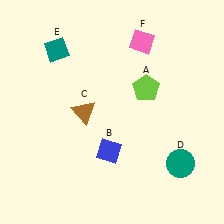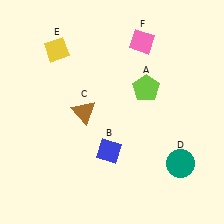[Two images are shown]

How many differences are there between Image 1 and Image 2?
There is 1 difference between the two images.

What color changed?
The diamond (E) changed from teal in Image 1 to yellow in Image 2.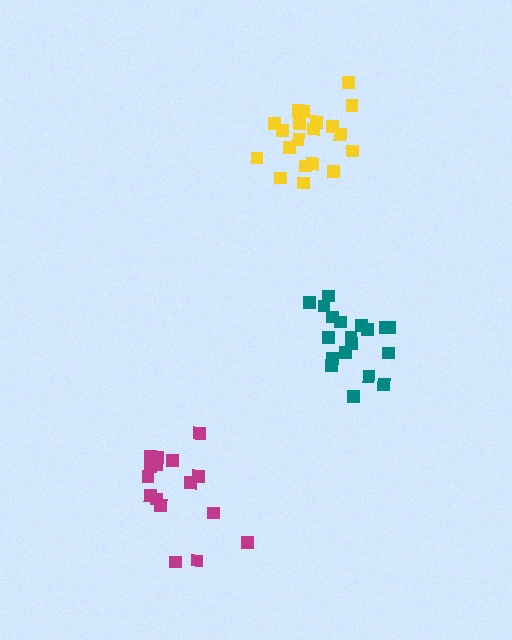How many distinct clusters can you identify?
There are 3 distinct clusters.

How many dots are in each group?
Group 1: 20 dots, Group 2: 19 dots, Group 3: 17 dots (56 total).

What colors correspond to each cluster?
The clusters are colored: yellow, teal, magenta.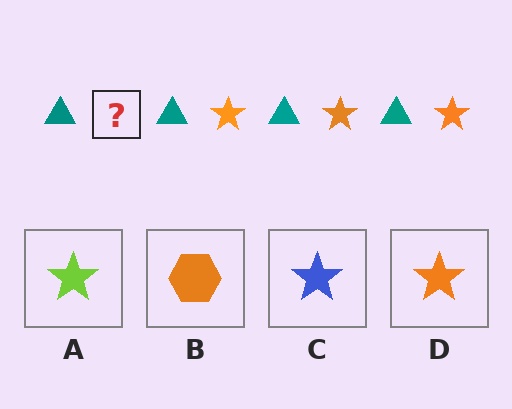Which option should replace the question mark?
Option D.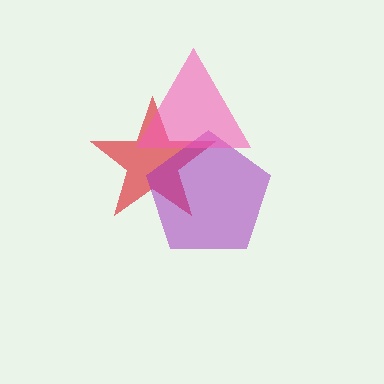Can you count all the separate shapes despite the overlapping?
Yes, there are 3 separate shapes.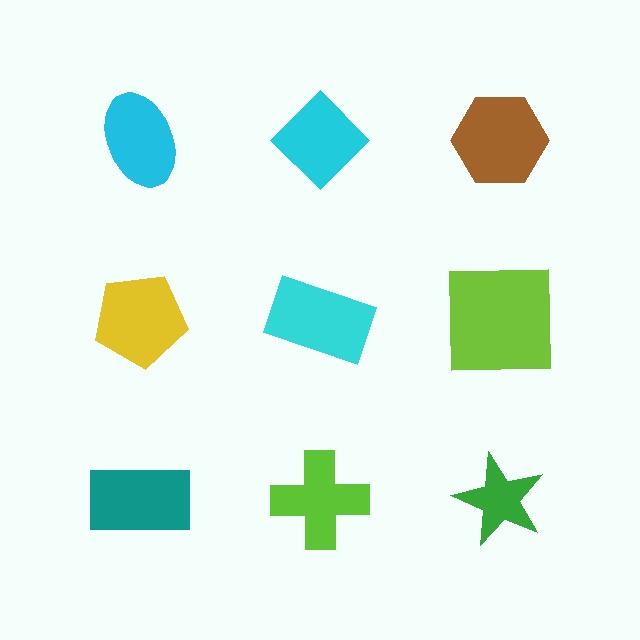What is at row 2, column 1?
A yellow pentagon.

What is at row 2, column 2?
A cyan rectangle.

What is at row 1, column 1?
A cyan ellipse.